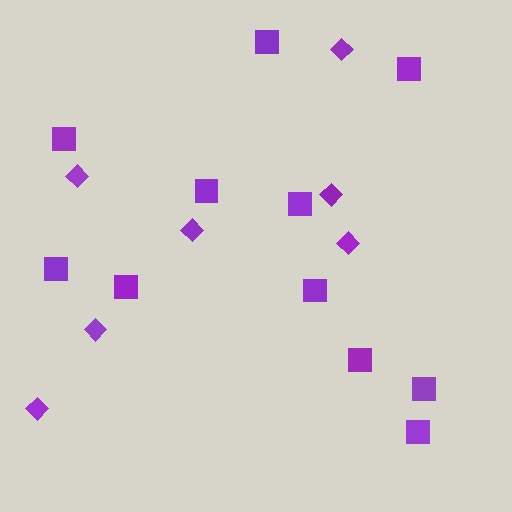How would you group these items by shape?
There are 2 groups: one group of diamonds (7) and one group of squares (11).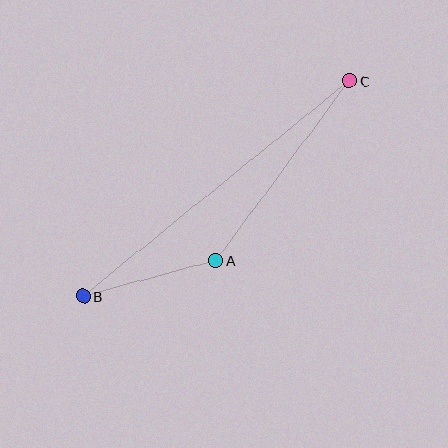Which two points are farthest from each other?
Points B and C are farthest from each other.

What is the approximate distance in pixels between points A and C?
The distance between A and C is approximately 223 pixels.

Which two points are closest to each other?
Points A and B are closest to each other.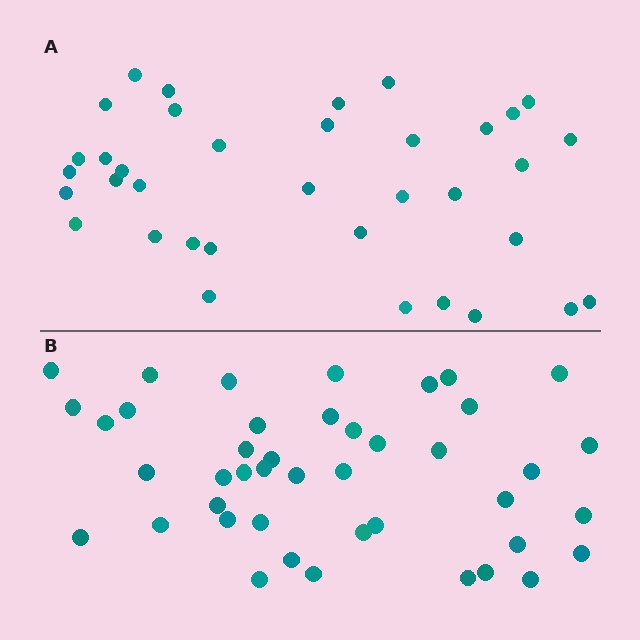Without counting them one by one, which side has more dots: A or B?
Region B (the bottom region) has more dots.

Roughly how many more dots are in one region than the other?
Region B has roughly 8 or so more dots than region A.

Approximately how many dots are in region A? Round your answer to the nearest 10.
About 40 dots. (The exact count is 36, which rounds to 40.)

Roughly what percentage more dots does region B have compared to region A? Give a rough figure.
About 20% more.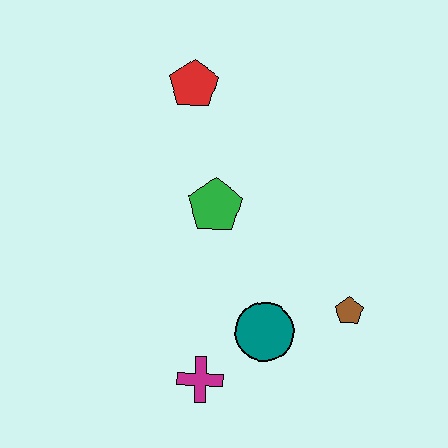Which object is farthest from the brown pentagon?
The red pentagon is farthest from the brown pentagon.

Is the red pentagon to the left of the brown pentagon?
Yes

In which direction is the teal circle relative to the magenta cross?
The teal circle is to the right of the magenta cross.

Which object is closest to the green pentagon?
The red pentagon is closest to the green pentagon.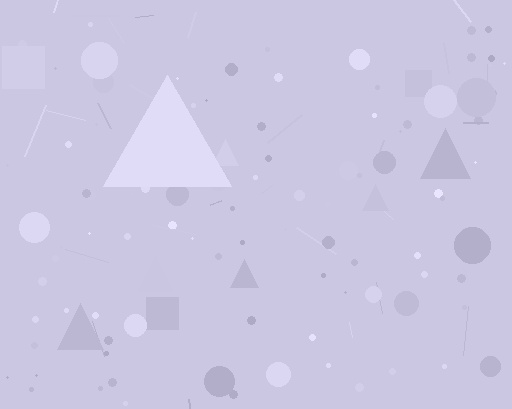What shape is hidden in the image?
A triangle is hidden in the image.